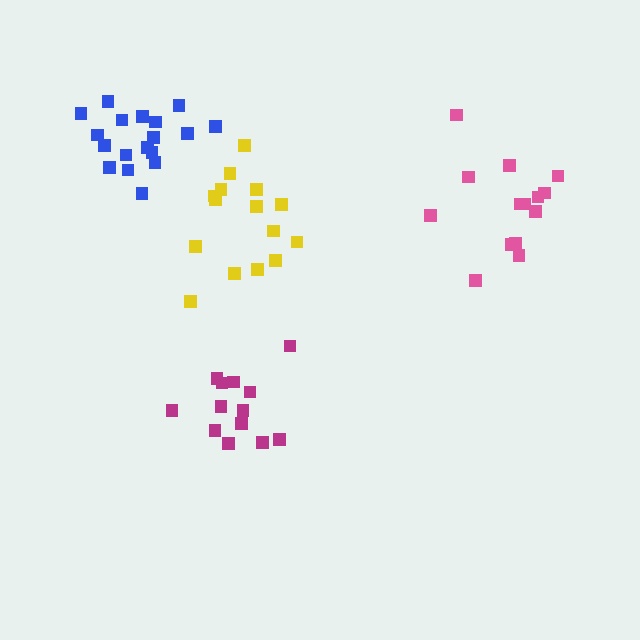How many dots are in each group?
Group 1: 15 dots, Group 2: 13 dots, Group 3: 18 dots, Group 4: 14 dots (60 total).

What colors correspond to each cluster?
The clusters are colored: yellow, magenta, blue, pink.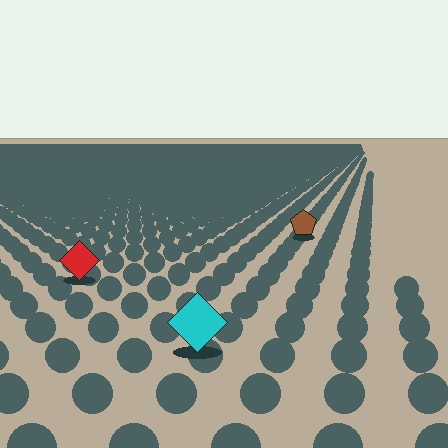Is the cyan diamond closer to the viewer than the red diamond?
Yes. The cyan diamond is closer — you can tell from the texture gradient: the ground texture is coarser near it.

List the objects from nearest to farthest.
From nearest to farthest: the cyan diamond, the red diamond, the brown pentagon.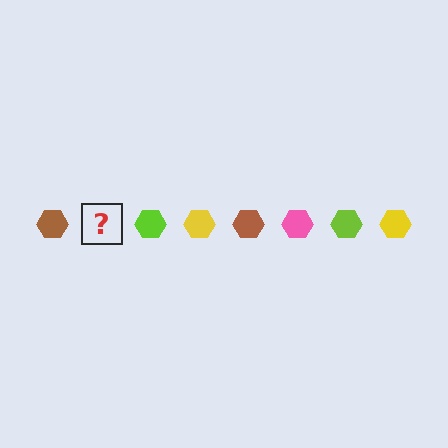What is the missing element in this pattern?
The missing element is a pink hexagon.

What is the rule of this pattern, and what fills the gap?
The rule is that the pattern cycles through brown, pink, lime, yellow hexagons. The gap should be filled with a pink hexagon.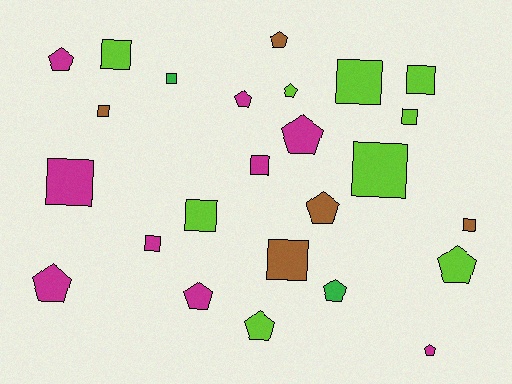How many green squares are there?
There is 1 green square.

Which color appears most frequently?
Magenta, with 9 objects.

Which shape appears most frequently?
Square, with 13 objects.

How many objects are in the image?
There are 25 objects.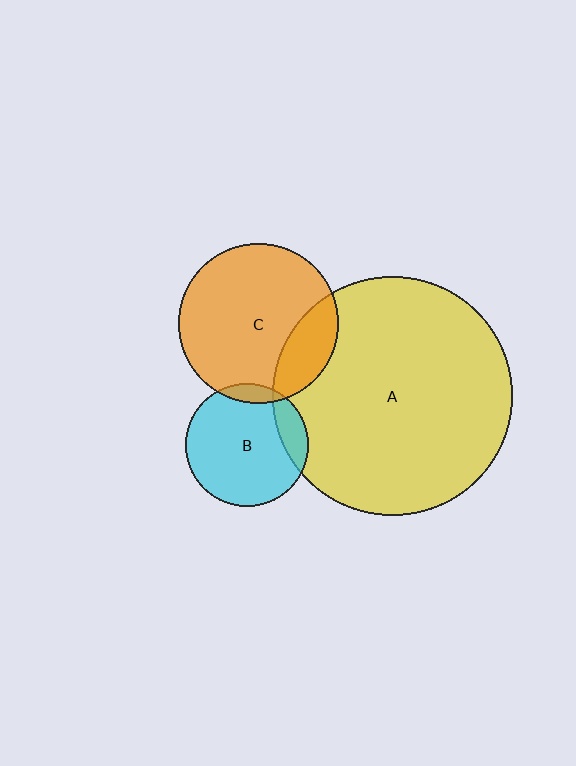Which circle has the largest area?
Circle A (yellow).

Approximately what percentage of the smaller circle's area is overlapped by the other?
Approximately 10%.